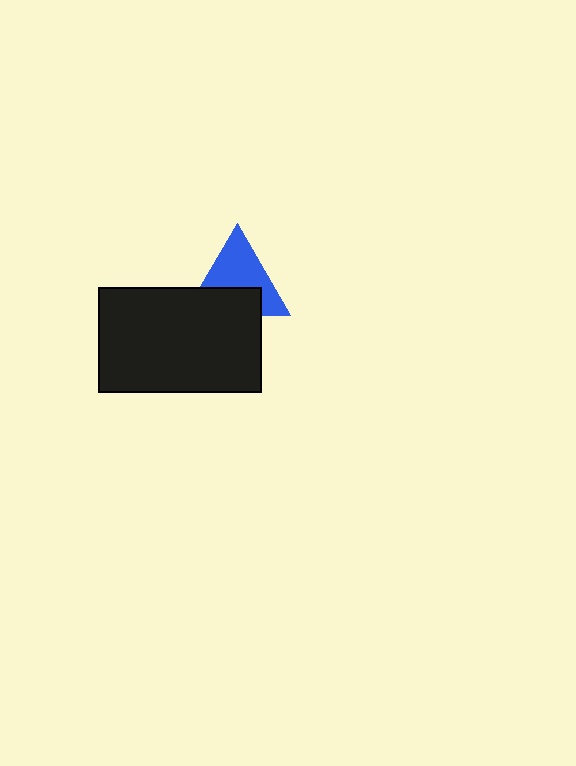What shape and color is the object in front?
The object in front is a black rectangle.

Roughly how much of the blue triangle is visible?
About half of it is visible (roughly 61%).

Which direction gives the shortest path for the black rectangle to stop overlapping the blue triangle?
Moving down gives the shortest separation.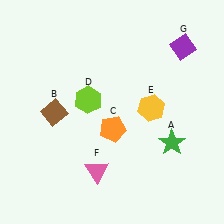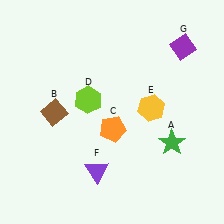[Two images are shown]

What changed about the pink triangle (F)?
In Image 1, F is pink. In Image 2, it changed to purple.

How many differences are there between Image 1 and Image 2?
There is 1 difference between the two images.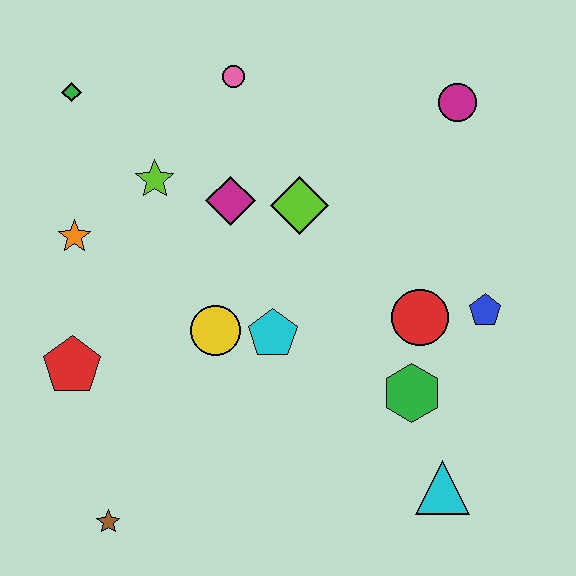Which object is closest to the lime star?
The magenta diamond is closest to the lime star.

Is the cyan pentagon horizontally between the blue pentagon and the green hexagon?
No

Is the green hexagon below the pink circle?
Yes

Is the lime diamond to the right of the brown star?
Yes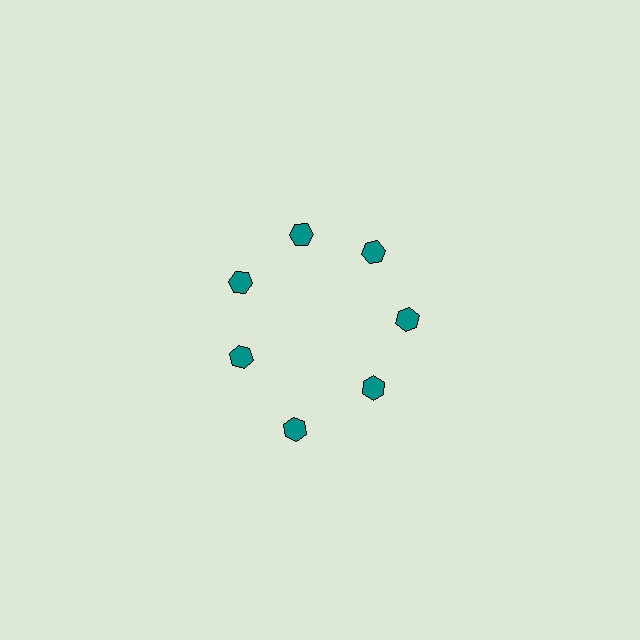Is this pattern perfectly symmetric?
No. The 7 teal hexagons are arranged in a ring, but one element near the 6 o'clock position is pushed outward from the center, breaking the 7-fold rotational symmetry.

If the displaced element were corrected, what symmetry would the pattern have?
It would have 7-fold rotational symmetry — the pattern would map onto itself every 51 degrees.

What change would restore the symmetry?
The symmetry would be restored by moving it inward, back onto the ring so that all 7 hexagons sit at equal angles and equal distance from the center.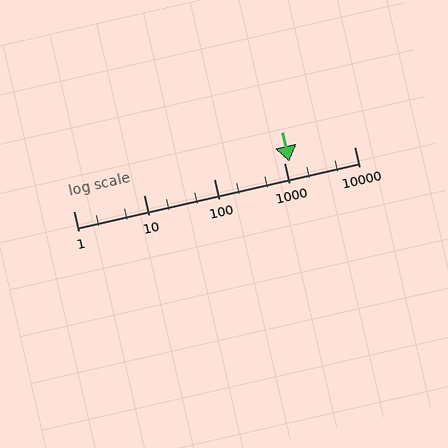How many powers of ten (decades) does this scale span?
The scale spans 4 decades, from 1 to 10000.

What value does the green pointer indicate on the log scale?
The pointer indicates approximately 1200.